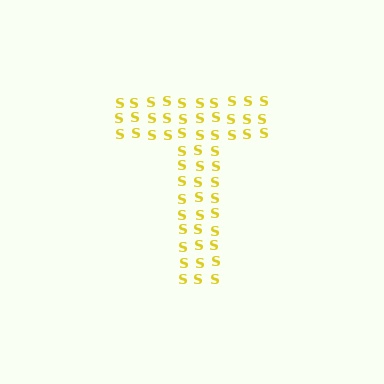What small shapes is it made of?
It is made of small letter S's.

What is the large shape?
The large shape is the letter T.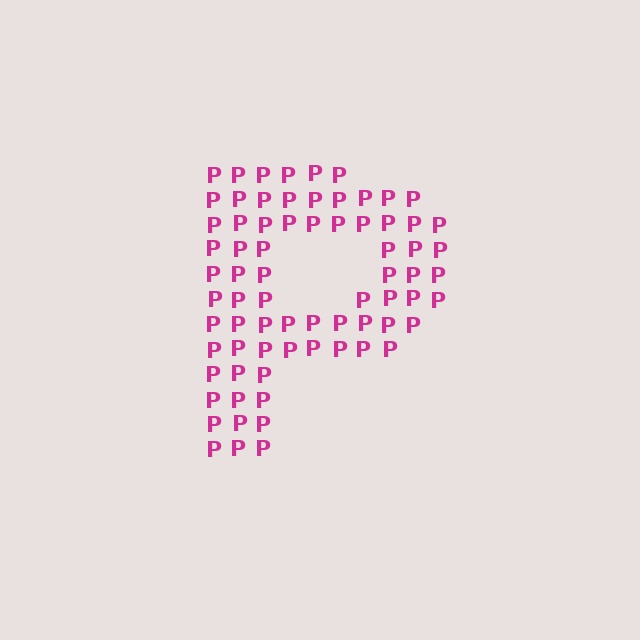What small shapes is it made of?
It is made of small letter P's.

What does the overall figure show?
The overall figure shows the letter P.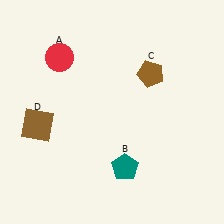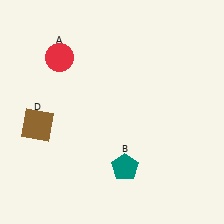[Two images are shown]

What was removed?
The brown pentagon (C) was removed in Image 2.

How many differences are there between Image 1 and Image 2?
There is 1 difference between the two images.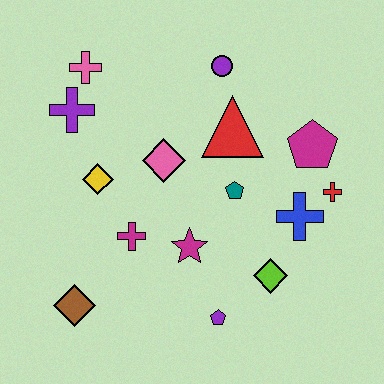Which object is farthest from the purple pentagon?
The pink cross is farthest from the purple pentagon.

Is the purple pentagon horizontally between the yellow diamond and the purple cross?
No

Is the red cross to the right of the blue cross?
Yes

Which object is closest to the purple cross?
The pink cross is closest to the purple cross.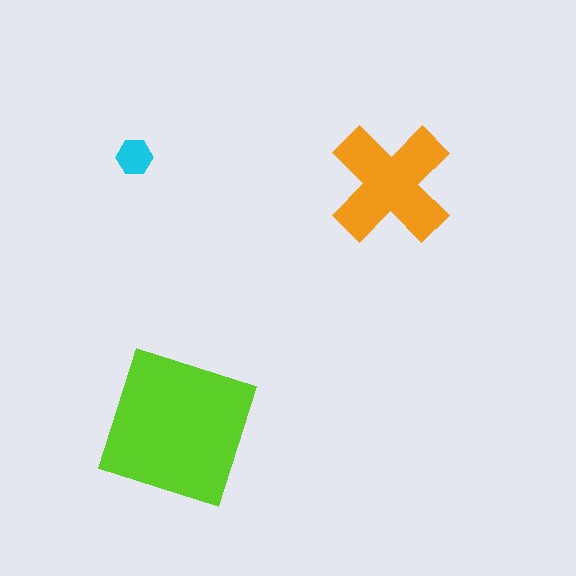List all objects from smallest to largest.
The cyan hexagon, the orange cross, the lime square.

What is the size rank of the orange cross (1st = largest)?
2nd.